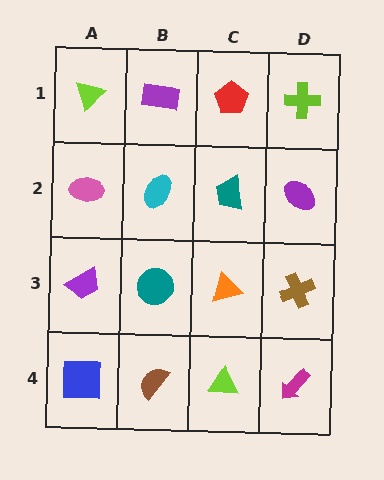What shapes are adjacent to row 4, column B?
A teal circle (row 3, column B), a blue square (row 4, column A), a lime triangle (row 4, column C).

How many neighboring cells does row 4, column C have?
3.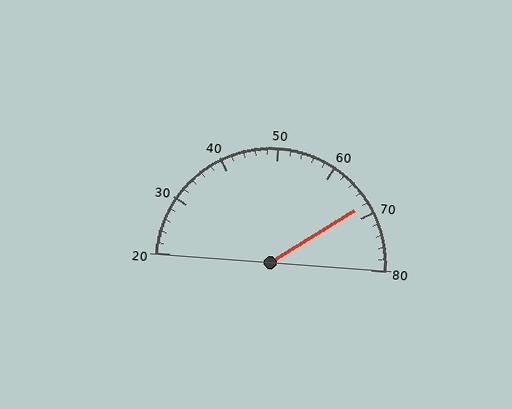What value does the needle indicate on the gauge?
The needle indicates approximately 68.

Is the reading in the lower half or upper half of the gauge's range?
The reading is in the upper half of the range (20 to 80).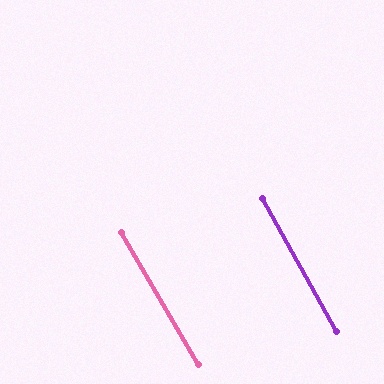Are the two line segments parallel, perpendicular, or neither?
Parallel — their directions differ by only 1.1°.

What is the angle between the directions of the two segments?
Approximately 1 degree.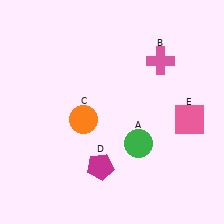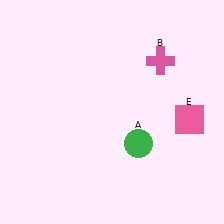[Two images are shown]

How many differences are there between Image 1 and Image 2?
There are 2 differences between the two images.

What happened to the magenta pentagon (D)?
The magenta pentagon (D) was removed in Image 2. It was in the bottom-left area of Image 1.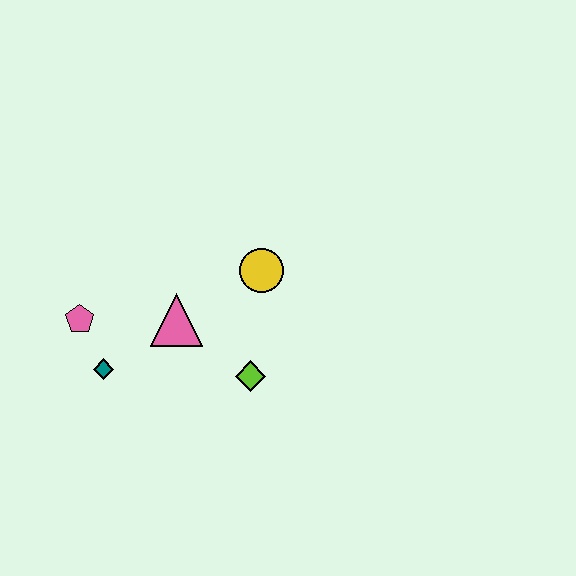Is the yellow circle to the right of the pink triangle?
Yes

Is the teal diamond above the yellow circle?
No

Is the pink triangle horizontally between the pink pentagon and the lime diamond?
Yes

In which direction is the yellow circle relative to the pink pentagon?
The yellow circle is to the right of the pink pentagon.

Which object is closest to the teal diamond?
The pink pentagon is closest to the teal diamond.